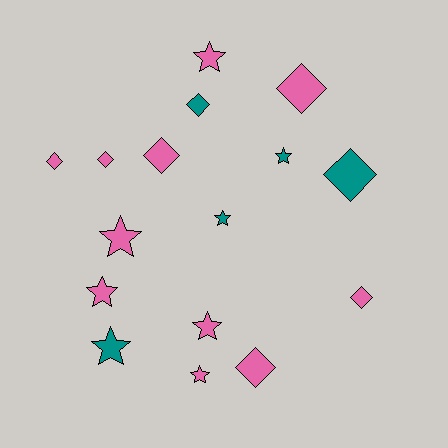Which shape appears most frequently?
Diamond, with 8 objects.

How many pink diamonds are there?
There are 6 pink diamonds.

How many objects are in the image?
There are 16 objects.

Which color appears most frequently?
Pink, with 11 objects.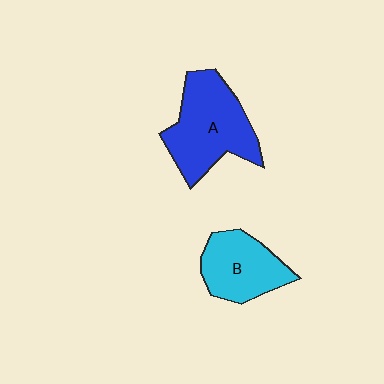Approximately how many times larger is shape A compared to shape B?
Approximately 1.4 times.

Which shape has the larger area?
Shape A (blue).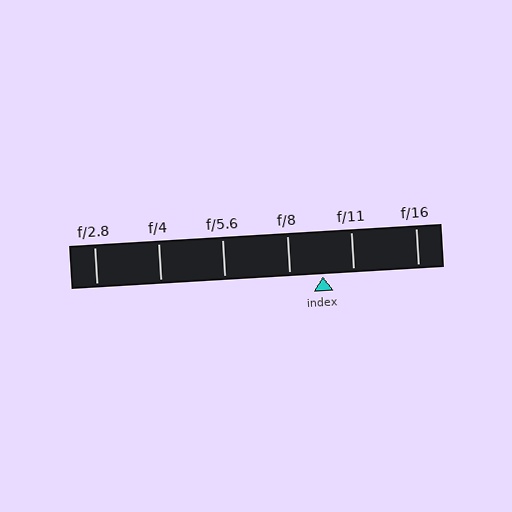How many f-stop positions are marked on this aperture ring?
There are 6 f-stop positions marked.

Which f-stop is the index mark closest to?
The index mark is closest to f/11.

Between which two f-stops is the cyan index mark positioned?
The index mark is between f/8 and f/11.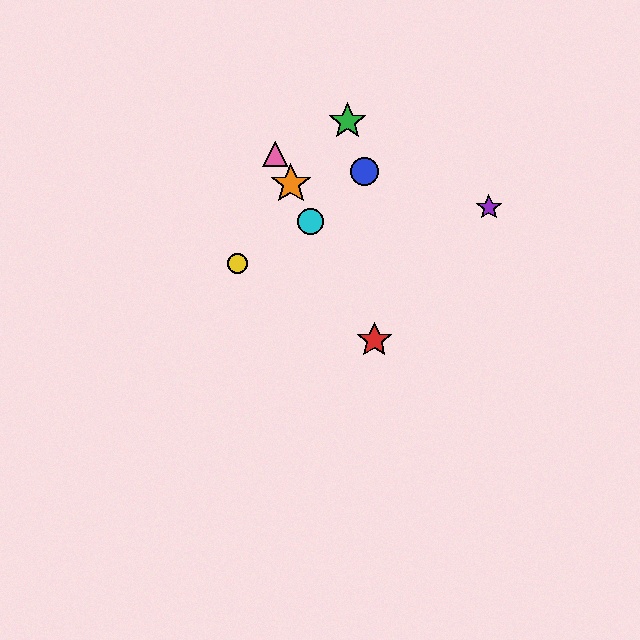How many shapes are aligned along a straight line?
4 shapes (the red star, the orange star, the cyan circle, the pink triangle) are aligned along a straight line.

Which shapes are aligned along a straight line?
The red star, the orange star, the cyan circle, the pink triangle are aligned along a straight line.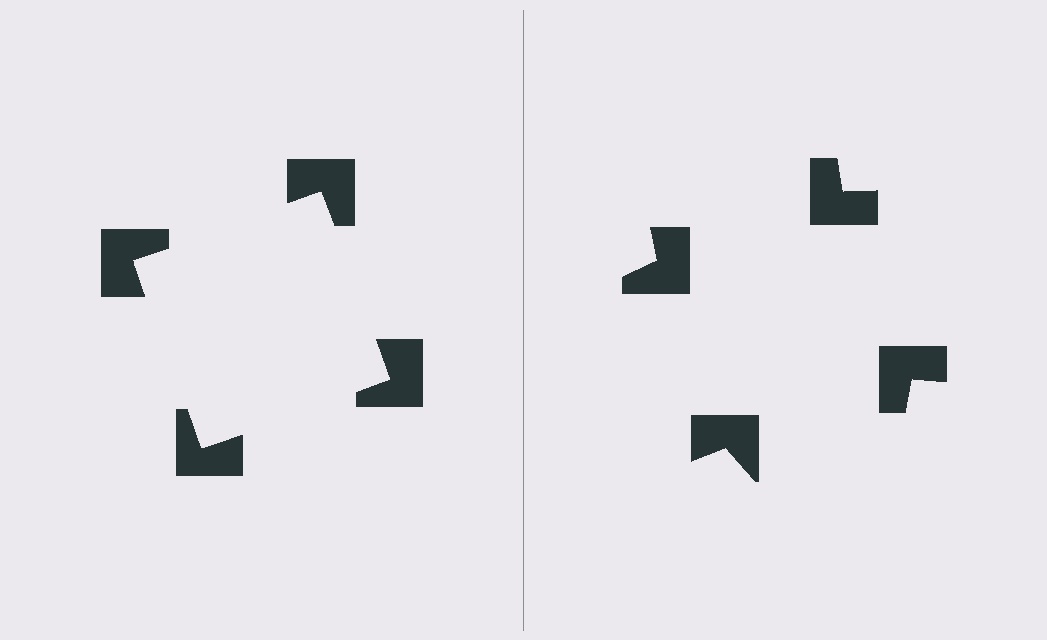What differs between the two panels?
The notched squares are positioned identically on both sides; only the wedge orientations differ. On the left they align to a square; on the right they are misaligned.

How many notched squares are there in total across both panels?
8 — 4 on each side.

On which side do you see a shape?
An illusory square appears on the left side. On the right side the wedge cuts are rotated, so no coherent shape forms.